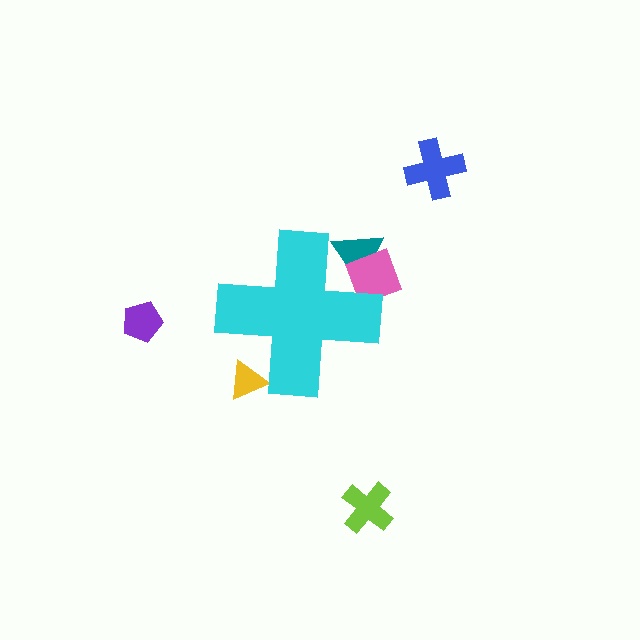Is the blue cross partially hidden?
No, the blue cross is fully visible.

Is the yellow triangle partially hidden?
Yes, the yellow triangle is partially hidden behind the cyan cross.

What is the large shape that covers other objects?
A cyan cross.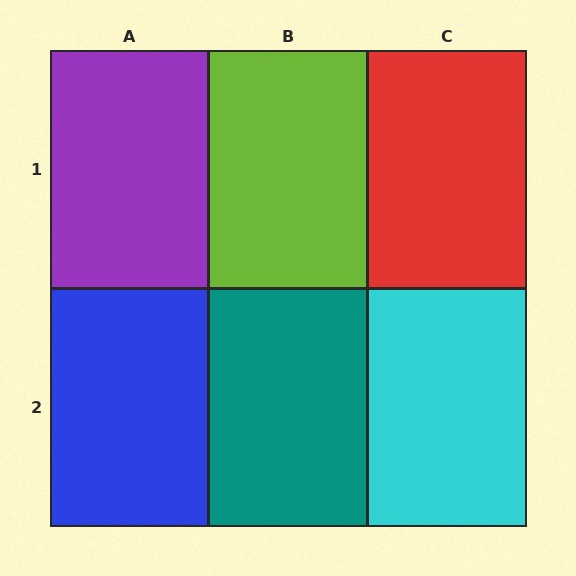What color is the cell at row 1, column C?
Red.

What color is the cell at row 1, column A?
Purple.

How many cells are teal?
1 cell is teal.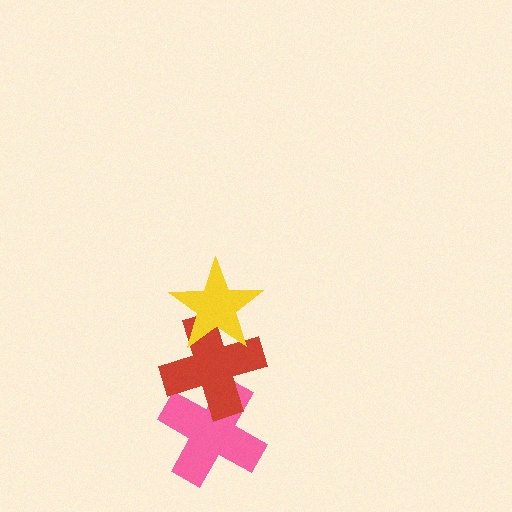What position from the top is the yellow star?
The yellow star is 1st from the top.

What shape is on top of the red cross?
The yellow star is on top of the red cross.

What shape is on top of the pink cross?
The red cross is on top of the pink cross.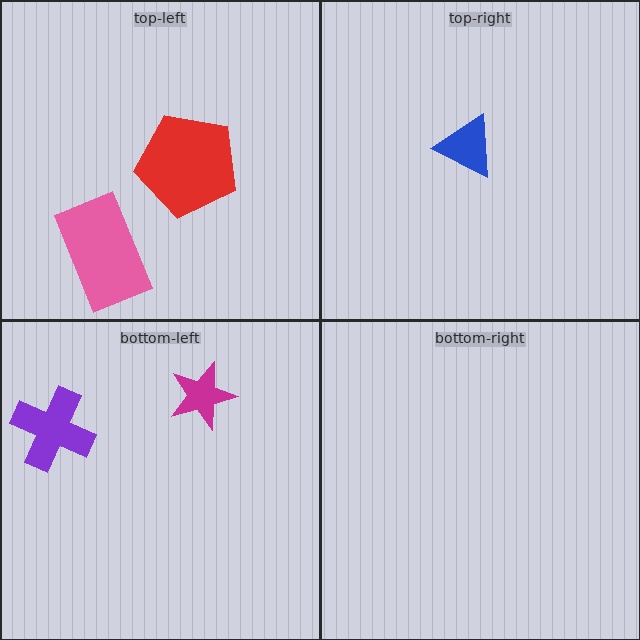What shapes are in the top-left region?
The pink rectangle, the red pentagon.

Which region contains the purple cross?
The bottom-left region.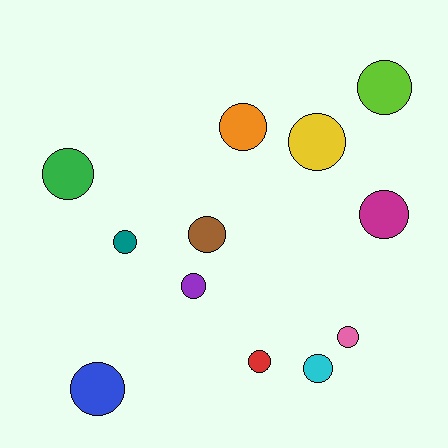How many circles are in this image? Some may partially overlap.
There are 12 circles.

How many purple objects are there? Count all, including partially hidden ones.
There is 1 purple object.